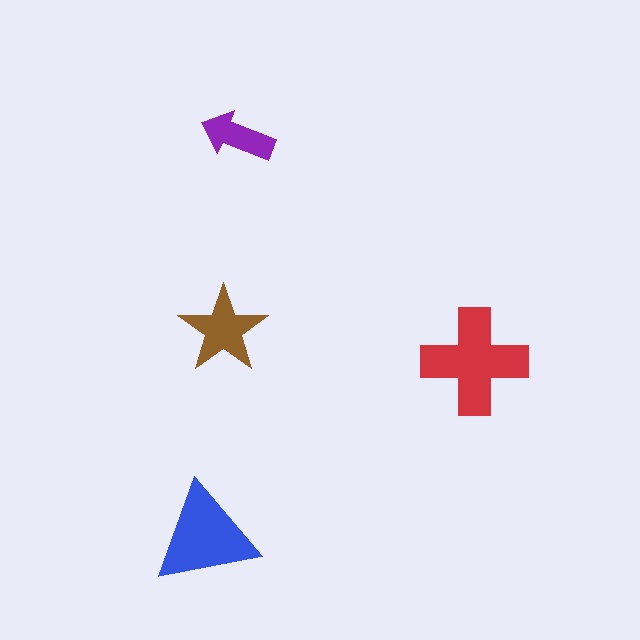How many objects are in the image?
There are 4 objects in the image.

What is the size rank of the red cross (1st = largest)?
1st.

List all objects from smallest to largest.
The purple arrow, the brown star, the blue triangle, the red cross.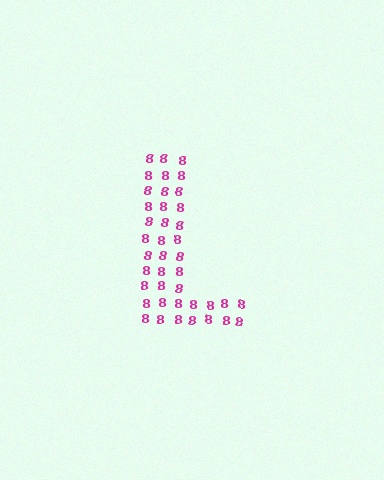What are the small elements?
The small elements are digit 8's.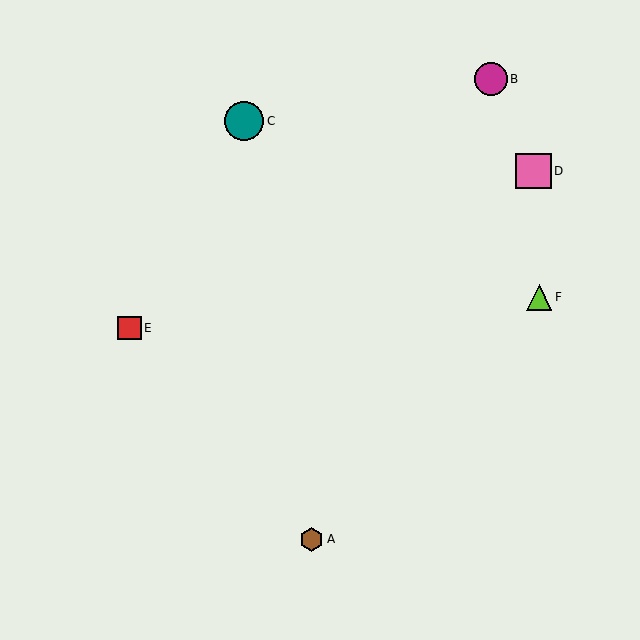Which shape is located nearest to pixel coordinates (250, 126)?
The teal circle (labeled C) at (244, 121) is nearest to that location.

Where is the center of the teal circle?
The center of the teal circle is at (244, 121).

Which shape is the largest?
The teal circle (labeled C) is the largest.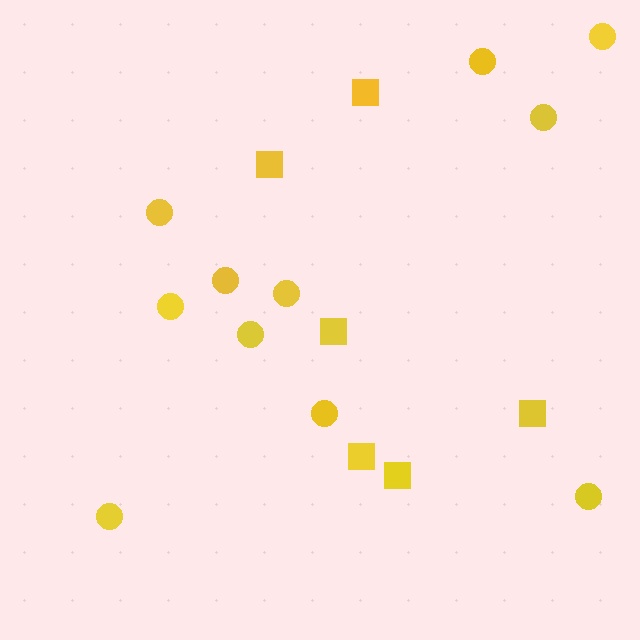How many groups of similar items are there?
There are 2 groups: one group of circles (11) and one group of squares (6).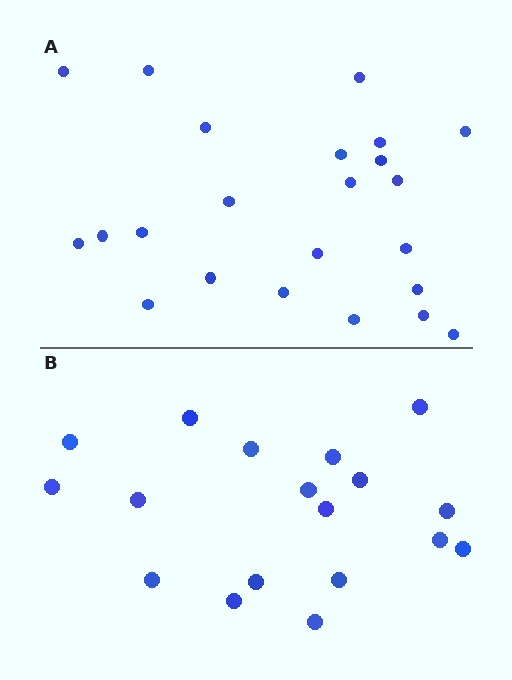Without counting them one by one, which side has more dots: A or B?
Region A (the top region) has more dots.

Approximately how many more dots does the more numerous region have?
Region A has about 5 more dots than region B.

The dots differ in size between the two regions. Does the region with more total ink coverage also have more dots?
No. Region B has more total ink coverage because its dots are larger, but region A actually contains more individual dots. Total area can be misleading — the number of items is what matters here.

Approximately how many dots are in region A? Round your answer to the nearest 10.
About 20 dots. (The exact count is 23, which rounds to 20.)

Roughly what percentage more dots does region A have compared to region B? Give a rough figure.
About 30% more.